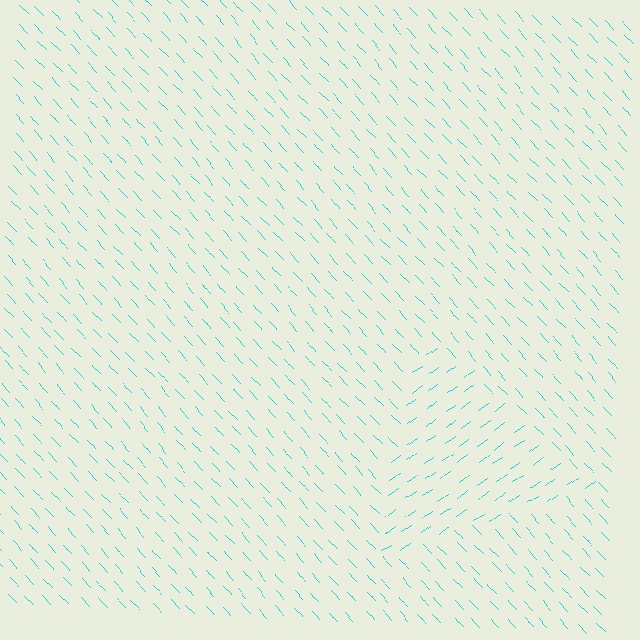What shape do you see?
I see a triangle.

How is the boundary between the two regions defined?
The boundary is defined purely by a change in line orientation (approximately 82 degrees difference). All lines are the same color and thickness.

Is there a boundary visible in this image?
Yes, there is a texture boundary formed by a change in line orientation.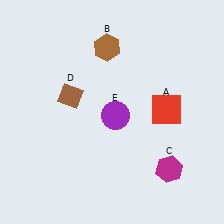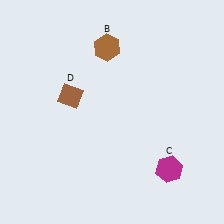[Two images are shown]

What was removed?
The purple circle (E), the red square (A) were removed in Image 2.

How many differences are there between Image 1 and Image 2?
There are 2 differences between the two images.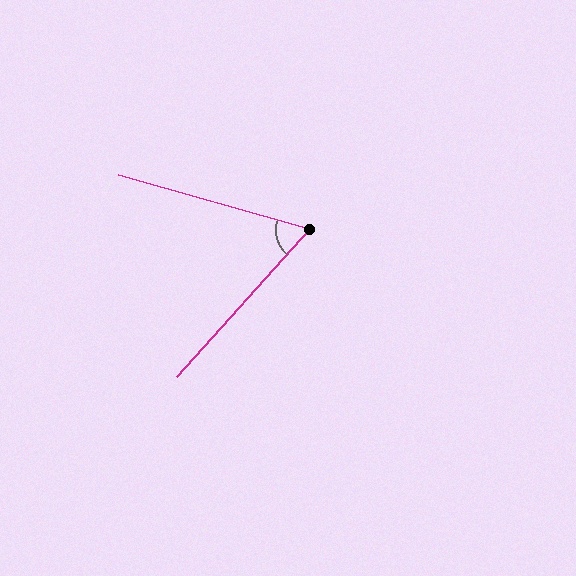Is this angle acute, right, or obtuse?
It is acute.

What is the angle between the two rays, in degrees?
Approximately 64 degrees.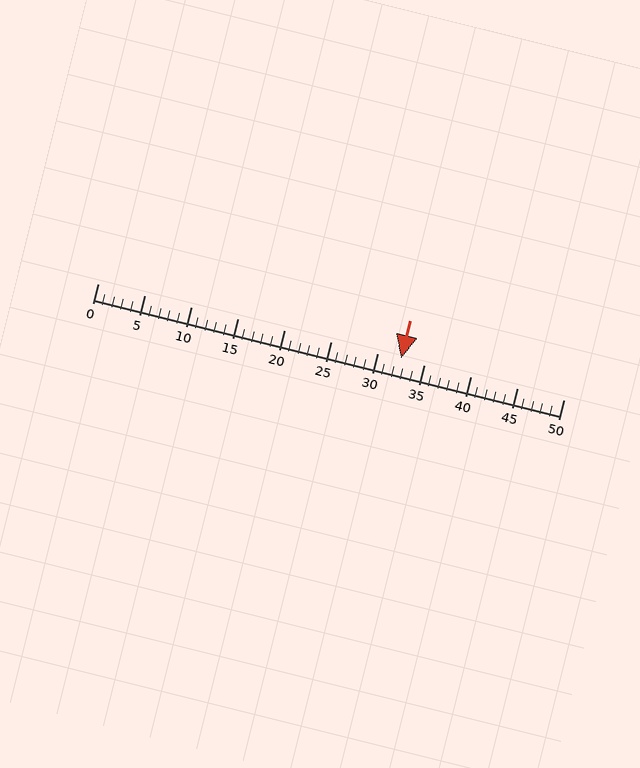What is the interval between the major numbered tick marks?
The major tick marks are spaced 5 units apart.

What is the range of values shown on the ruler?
The ruler shows values from 0 to 50.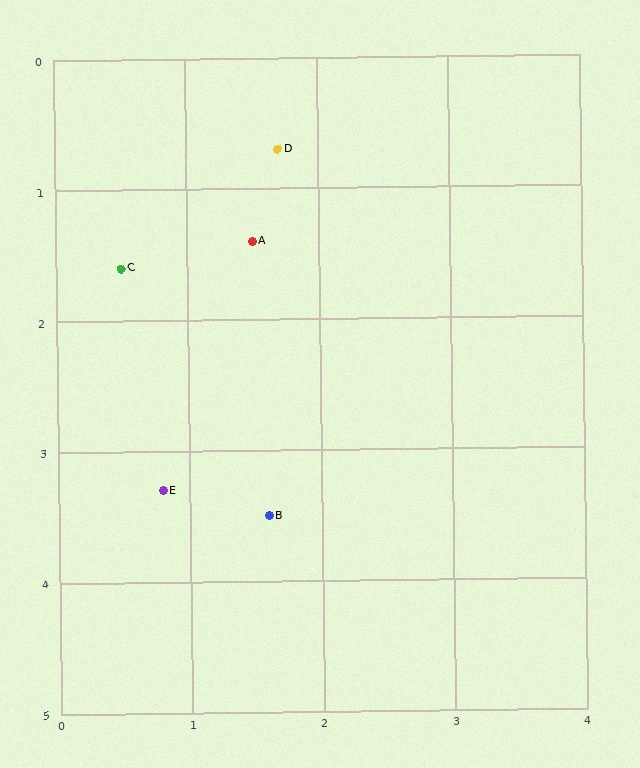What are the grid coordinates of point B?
Point B is at approximately (1.6, 3.5).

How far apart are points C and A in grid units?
Points C and A are about 1.0 grid units apart.